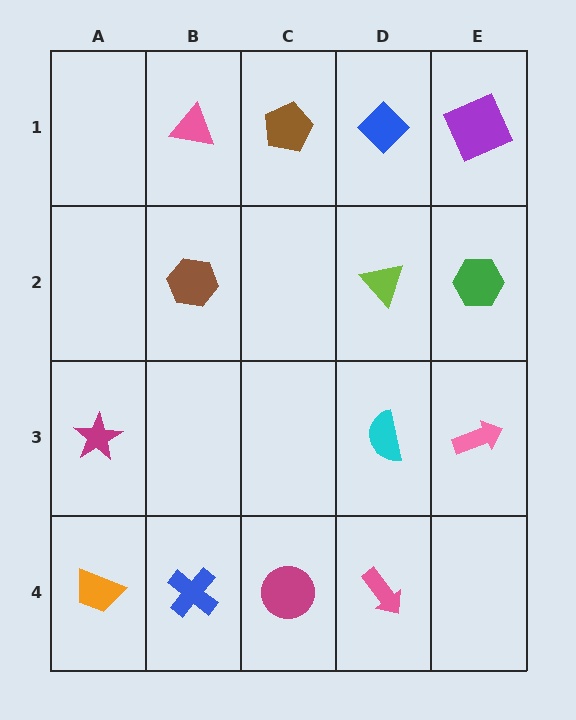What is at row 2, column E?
A green hexagon.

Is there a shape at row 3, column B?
No, that cell is empty.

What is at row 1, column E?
A purple square.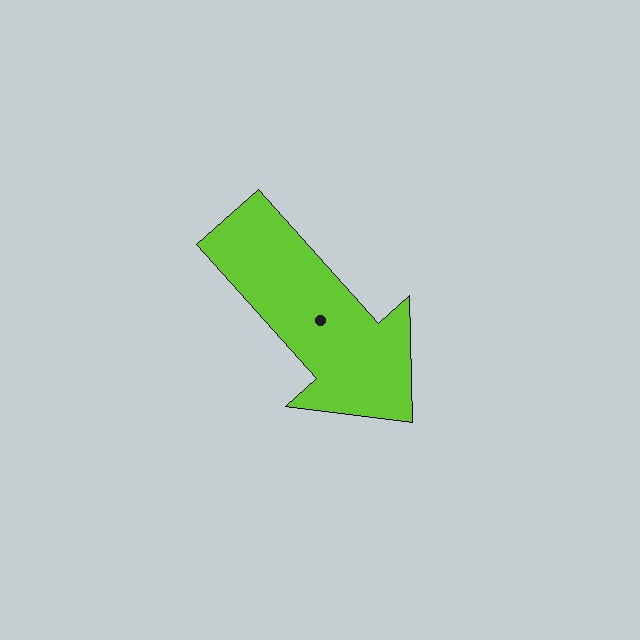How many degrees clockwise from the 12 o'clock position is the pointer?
Approximately 138 degrees.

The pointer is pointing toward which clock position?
Roughly 5 o'clock.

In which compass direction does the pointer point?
Southeast.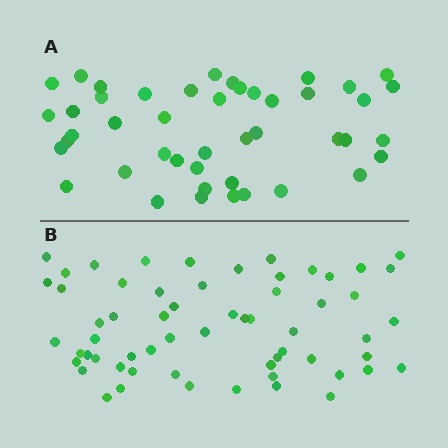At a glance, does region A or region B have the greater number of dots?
Region B (the bottom region) has more dots.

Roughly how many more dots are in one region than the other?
Region B has approximately 15 more dots than region A.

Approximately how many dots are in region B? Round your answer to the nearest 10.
About 60 dots.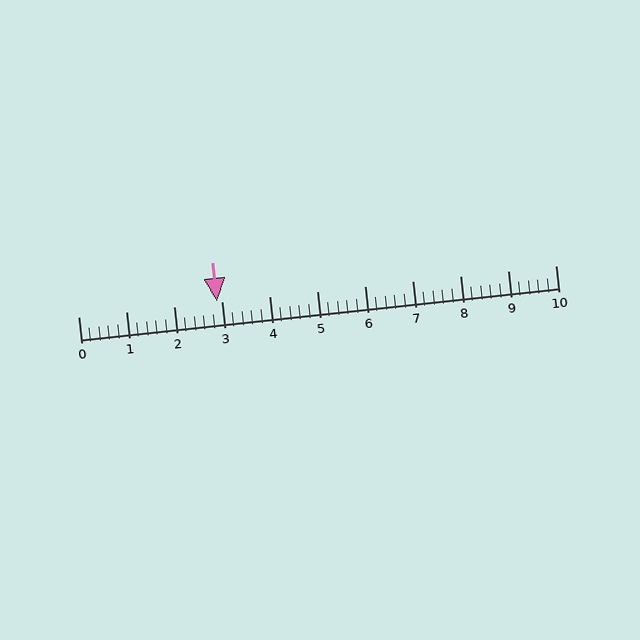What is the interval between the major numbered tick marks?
The major tick marks are spaced 1 units apart.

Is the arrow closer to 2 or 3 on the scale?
The arrow is closer to 3.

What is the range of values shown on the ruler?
The ruler shows values from 0 to 10.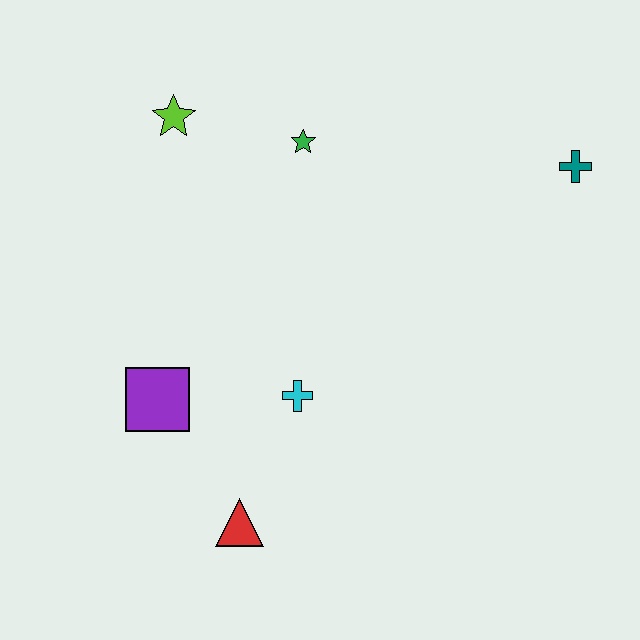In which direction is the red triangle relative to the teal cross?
The red triangle is below the teal cross.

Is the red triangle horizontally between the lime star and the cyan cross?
Yes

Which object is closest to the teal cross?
The green star is closest to the teal cross.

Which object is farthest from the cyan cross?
The teal cross is farthest from the cyan cross.